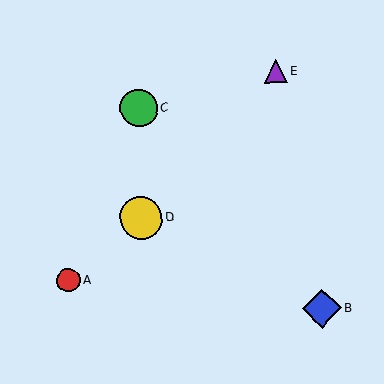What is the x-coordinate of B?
Object B is at x≈322.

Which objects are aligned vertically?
Objects C, D are aligned vertically.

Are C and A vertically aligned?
No, C is at x≈139 and A is at x≈68.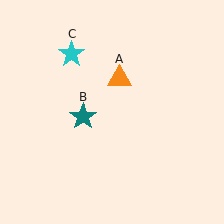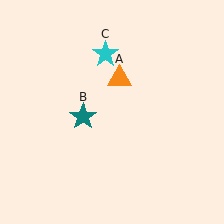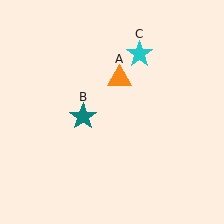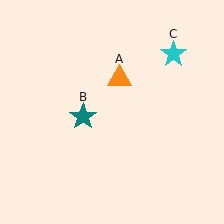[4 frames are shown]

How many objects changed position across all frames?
1 object changed position: cyan star (object C).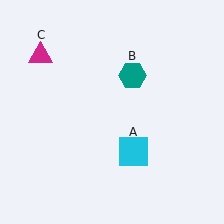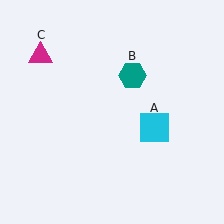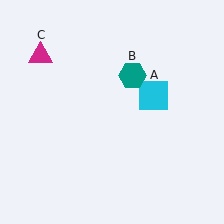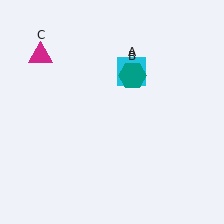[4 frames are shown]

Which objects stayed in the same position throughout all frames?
Teal hexagon (object B) and magenta triangle (object C) remained stationary.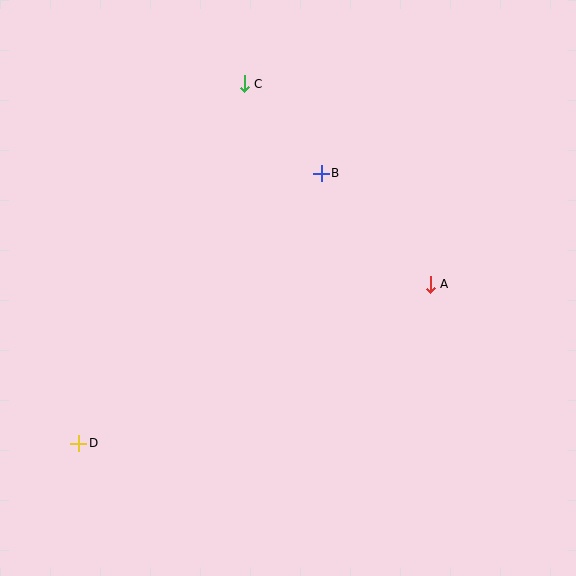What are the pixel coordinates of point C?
Point C is at (244, 84).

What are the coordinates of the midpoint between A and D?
The midpoint between A and D is at (255, 364).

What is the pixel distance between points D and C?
The distance between D and C is 396 pixels.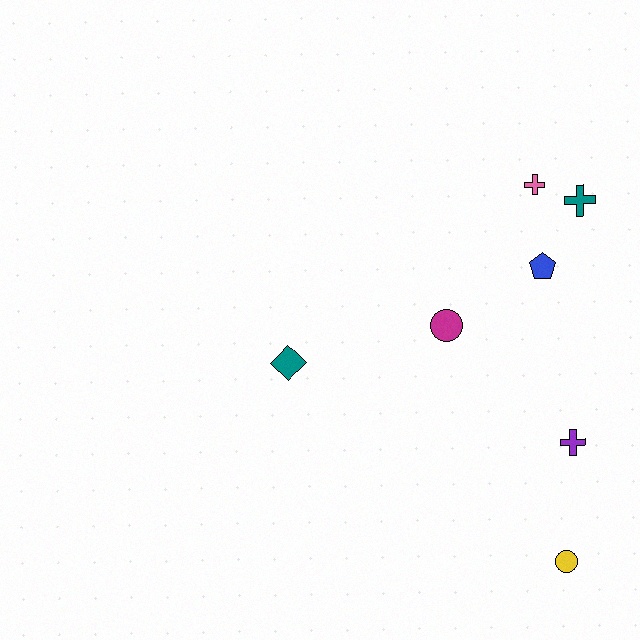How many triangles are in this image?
There are no triangles.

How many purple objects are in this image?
There is 1 purple object.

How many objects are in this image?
There are 7 objects.